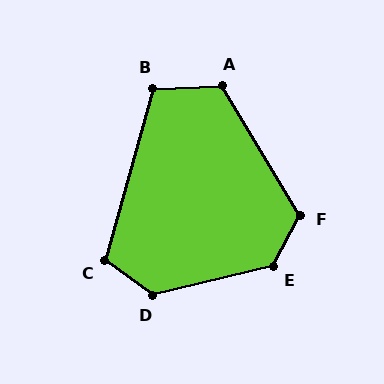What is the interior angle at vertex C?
Approximately 111 degrees (obtuse).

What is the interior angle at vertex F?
Approximately 122 degrees (obtuse).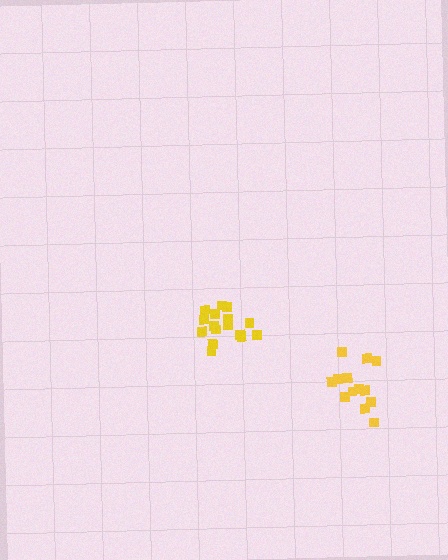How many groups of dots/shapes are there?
There are 2 groups.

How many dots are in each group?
Group 1: 17 dots, Group 2: 13 dots (30 total).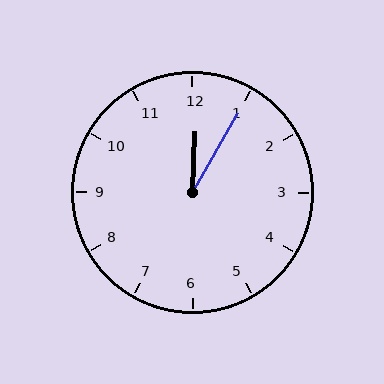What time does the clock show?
12:05.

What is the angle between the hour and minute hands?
Approximately 28 degrees.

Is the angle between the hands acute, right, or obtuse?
It is acute.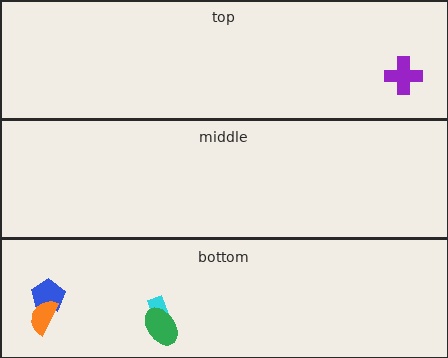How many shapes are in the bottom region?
4.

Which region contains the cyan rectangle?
The bottom region.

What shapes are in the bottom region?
The cyan rectangle, the blue pentagon, the green ellipse, the orange semicircle.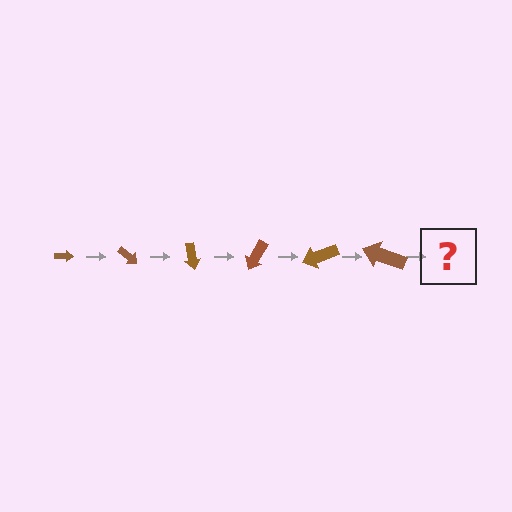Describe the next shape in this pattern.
It should be an arrow, larger than the previous one and rotated 240 degrees from the start.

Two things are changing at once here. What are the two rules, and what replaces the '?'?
The two rules are that the arrow grows larger each step and it rotates 40 degrees each step. The '?' should be an arrow, larger than the previous one and rotated 240 degrees from the start.